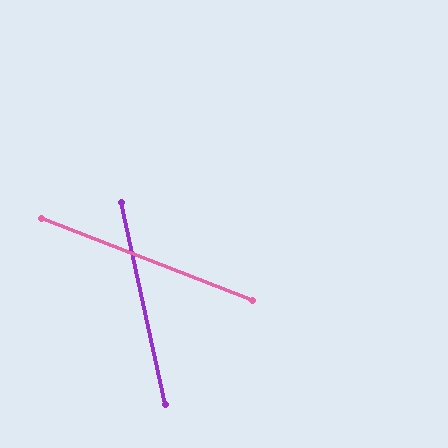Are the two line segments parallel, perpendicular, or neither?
Neither parallel nor perpendicular — they differ by about 56°.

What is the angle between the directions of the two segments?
Approximately 56 degrees.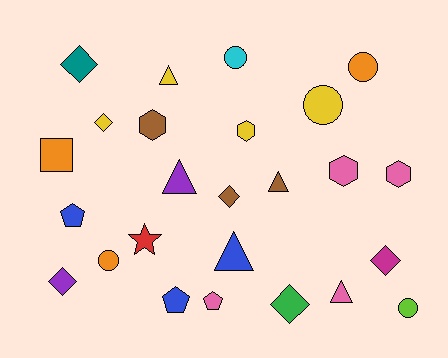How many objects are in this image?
There are 25 objects.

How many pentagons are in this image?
There are 3 pentagons.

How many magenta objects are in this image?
There is 1 magenta object.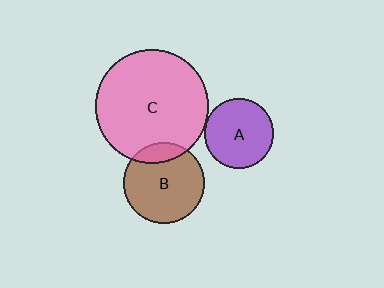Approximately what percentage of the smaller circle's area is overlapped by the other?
Approximately 15%.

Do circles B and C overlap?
Yes.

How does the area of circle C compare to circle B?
Approximately 2.0 times.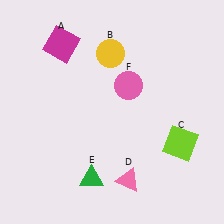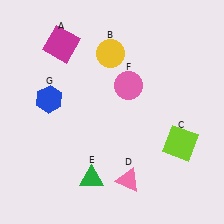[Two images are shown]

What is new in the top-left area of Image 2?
A blue hexagon (G) was added in the top-left area of Image 2.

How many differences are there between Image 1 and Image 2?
There is 1 difference between the two images.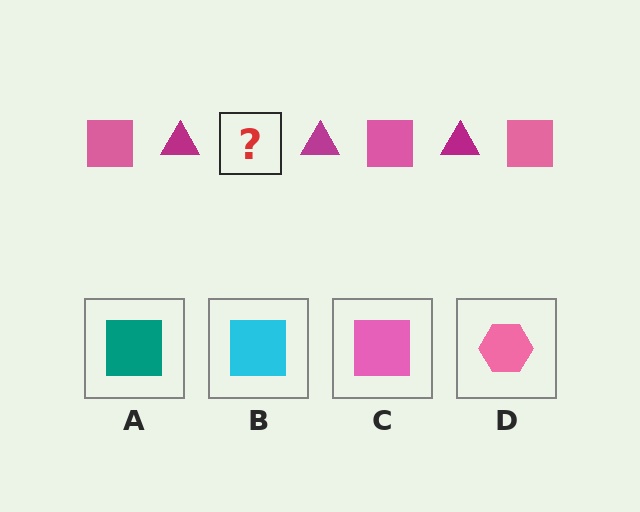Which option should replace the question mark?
Option C.